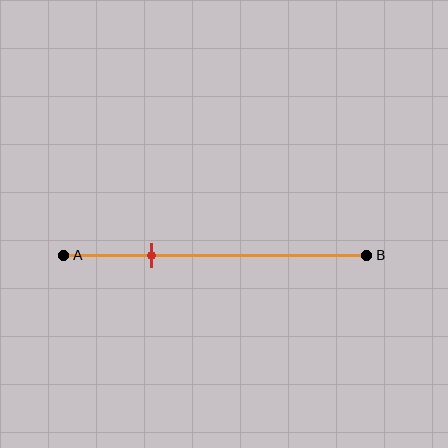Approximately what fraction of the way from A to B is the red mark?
The red mark is approximately 30% of the way from A to B.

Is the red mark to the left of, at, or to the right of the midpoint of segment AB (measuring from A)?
The red mark is to the left of the midpoint of segment AB.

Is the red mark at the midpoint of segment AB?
No, the mark is at about 30% from A, not at the 50% midpoint.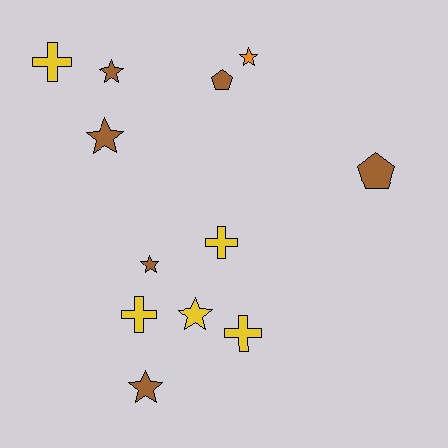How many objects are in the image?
There are 12 objects.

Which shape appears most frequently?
Star, with 6 objects.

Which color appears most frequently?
Brown, with 6 objects.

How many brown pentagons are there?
There are 2 brown pentagons.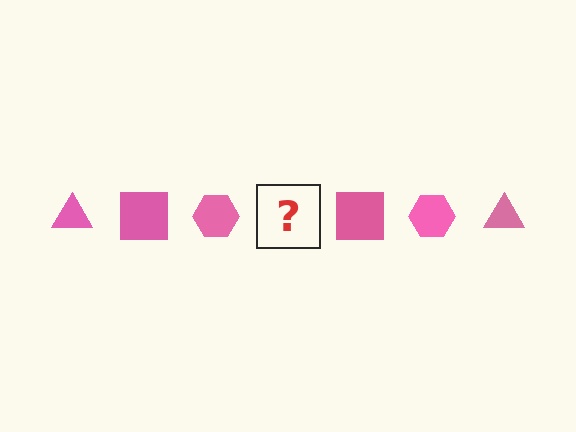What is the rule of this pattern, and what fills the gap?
The rule is that the pattern cycles through triangle, square, hexagon shapes in pink. The gap should be filled with a pink triangle.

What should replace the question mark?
The question mark should be replaced with a pink triangle.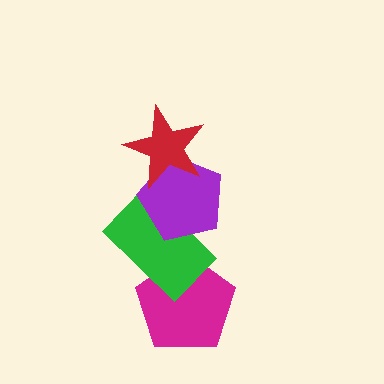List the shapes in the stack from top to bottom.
From top to bottom: the red star, the purple pentagon, the green rectangle, the magenta pentagon.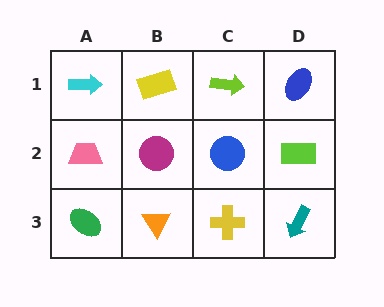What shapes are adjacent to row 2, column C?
A lime arrow (row 1, column C), a yellow cross (row 3, column C), a magenta circle (row 2, column B), a lime rectangle (row 2, column D).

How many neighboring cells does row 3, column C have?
3.